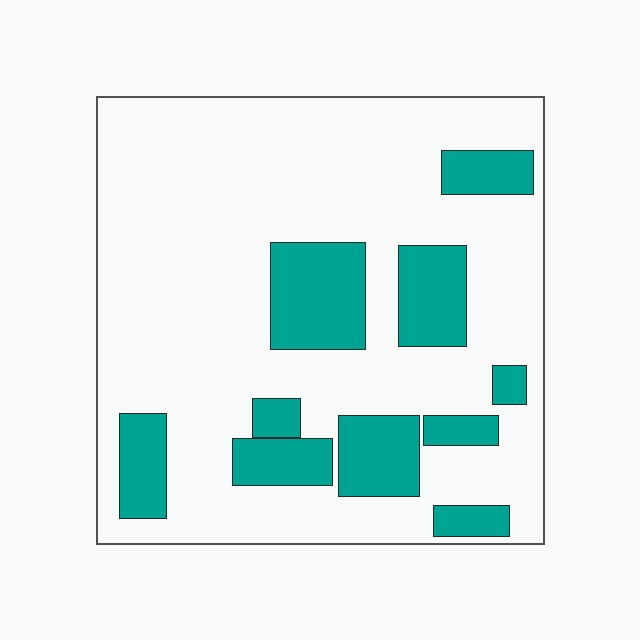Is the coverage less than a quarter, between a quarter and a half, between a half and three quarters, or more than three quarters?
Less than a quarter.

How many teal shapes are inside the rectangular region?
10.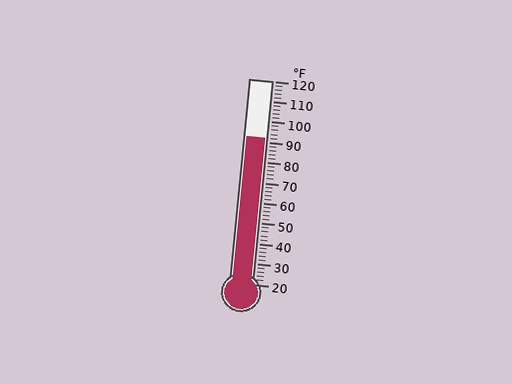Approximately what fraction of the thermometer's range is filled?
The thermometer is filled to approximately 70% of its range.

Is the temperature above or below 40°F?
The temperature is above 40°F.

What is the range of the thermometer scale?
The thermometer scale ranges from 20°F to 120°F.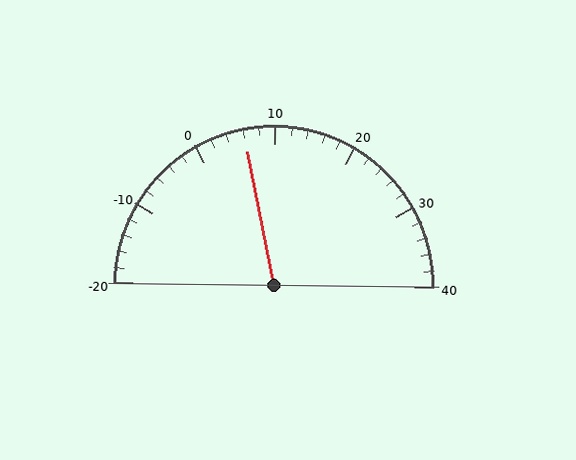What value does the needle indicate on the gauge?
The needle indicates approximately 6.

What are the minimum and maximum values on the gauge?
The gauge ranges from -20 to 40.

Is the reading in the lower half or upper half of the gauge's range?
The reading is in the lower half of the range (-20 to 40).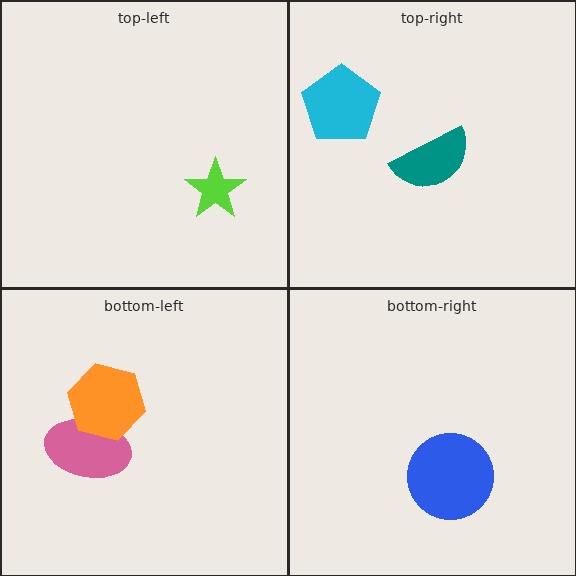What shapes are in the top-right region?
The cyan pentagon, the teal semicircle.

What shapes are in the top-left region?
The lime star.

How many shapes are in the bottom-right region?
1.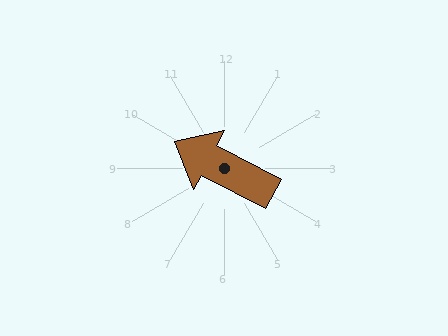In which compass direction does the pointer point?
Northwest.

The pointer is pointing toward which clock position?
Roughly 10 o'clock.